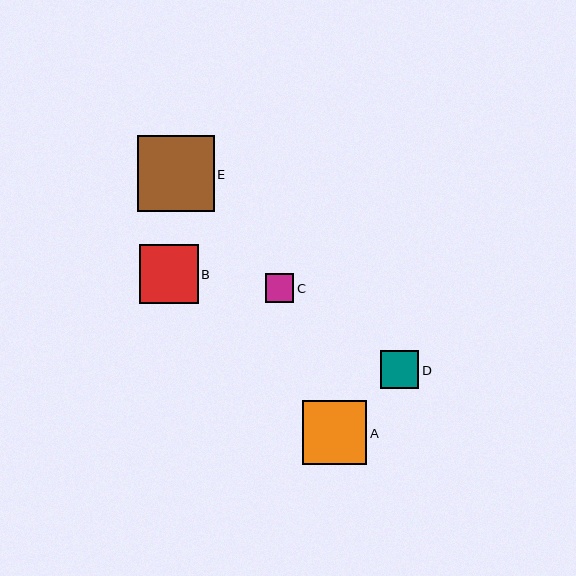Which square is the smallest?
Square C is the smallest with a size of approximately 29 pixels.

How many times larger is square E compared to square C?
Square E is approximately 2.7 times the size of square C.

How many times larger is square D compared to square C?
Square D is approximately 1.3 times the size of square C.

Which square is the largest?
Square E is the largest with a size of approximately 76 pixels.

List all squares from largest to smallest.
From largest to smallest: E, A, B, D, C.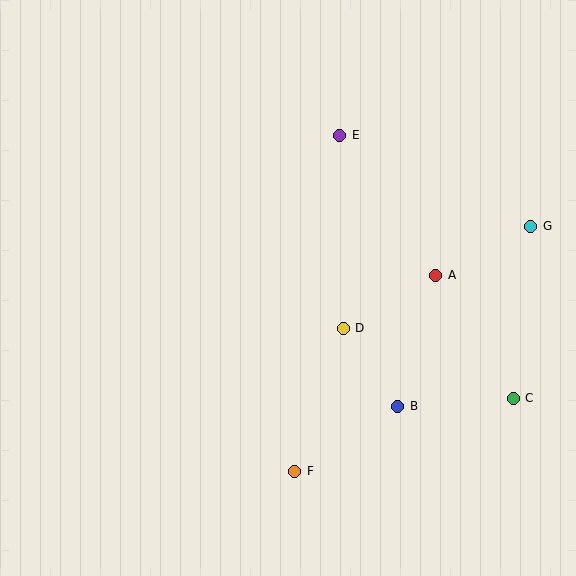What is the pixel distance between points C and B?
The distance between C and B is 116 pixels.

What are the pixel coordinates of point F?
Point F is at (295, 471).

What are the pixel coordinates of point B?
Point B is at (398, 406).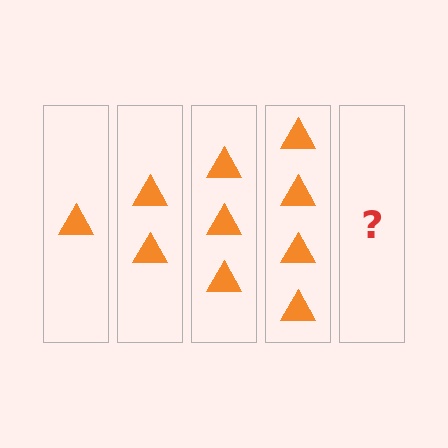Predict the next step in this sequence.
The next step is 5 triangles.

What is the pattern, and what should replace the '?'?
The pattern is that each step adds one more triangle. The '?' should be 5 triangles.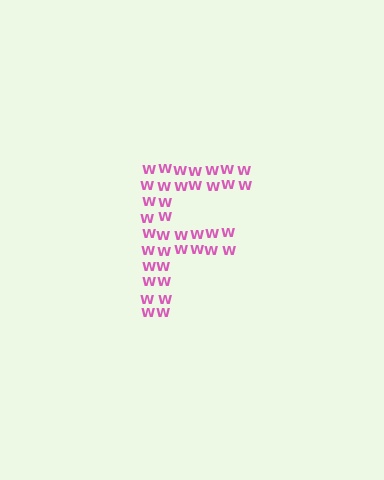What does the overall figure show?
The overall figure shows the letter F.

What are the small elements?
The small elements are letter W's.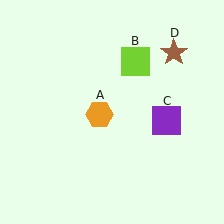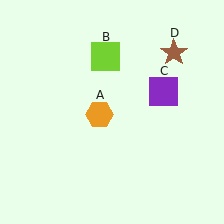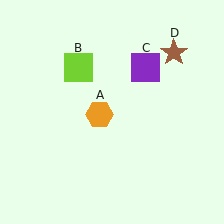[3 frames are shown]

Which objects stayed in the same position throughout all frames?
Orange hexagon (object A) and brown star (object D) remained stationary.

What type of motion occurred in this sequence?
The lime square (object B), purple square (object C) rotated counterclockwise around the center of the scene.